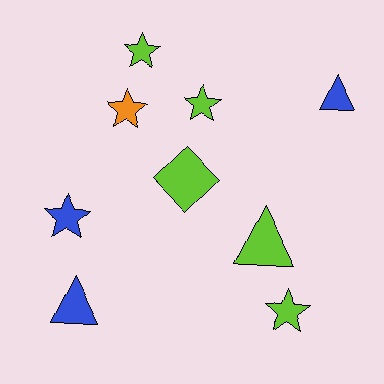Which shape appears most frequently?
Star, with 5 objects.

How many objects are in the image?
There are 9 objects.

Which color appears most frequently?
Lime, with 5 objects.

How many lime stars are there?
There are 3 lime stars.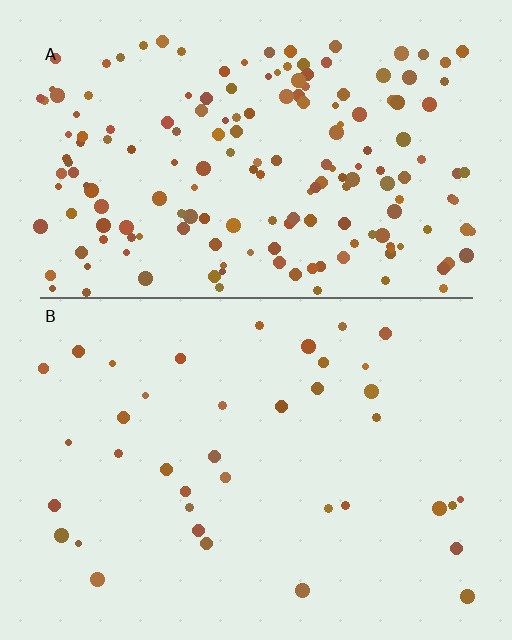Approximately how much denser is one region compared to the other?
Approximately 4.7× — region A over region B.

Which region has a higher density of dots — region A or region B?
A (the top).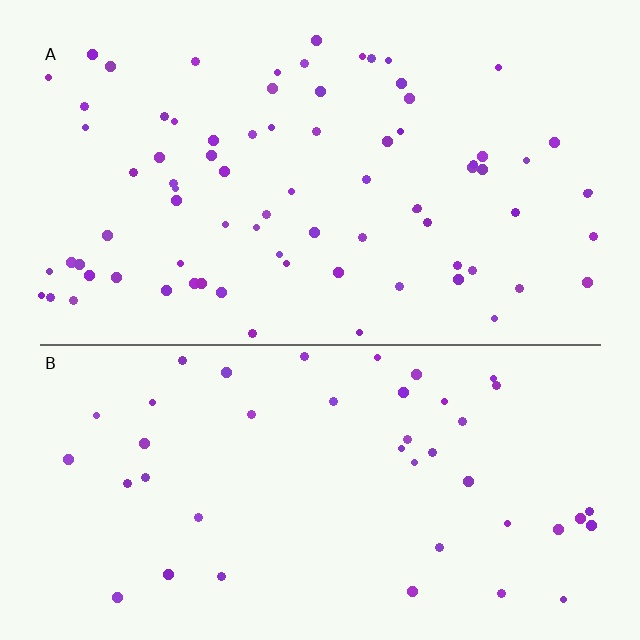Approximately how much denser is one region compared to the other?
Approximately 1.8× — region A over region B.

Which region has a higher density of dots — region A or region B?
A (the top).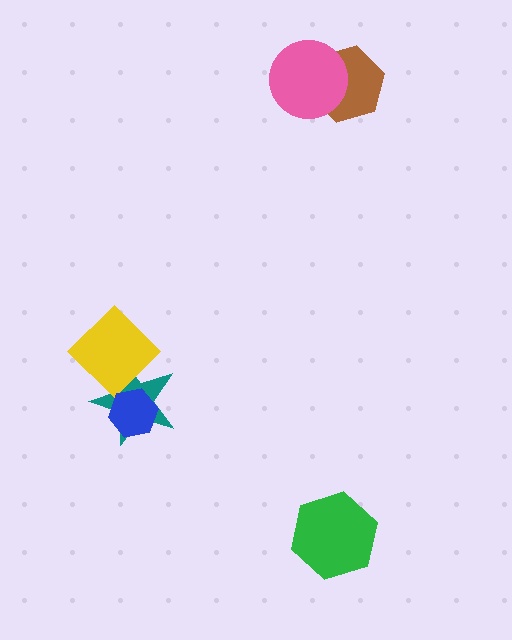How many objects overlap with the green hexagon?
0 objects overlap with the green hexagon.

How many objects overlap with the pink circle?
1 object overlaps with the pink circle.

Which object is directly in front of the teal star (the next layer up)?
The yellow diamond is directly in front of the teal star.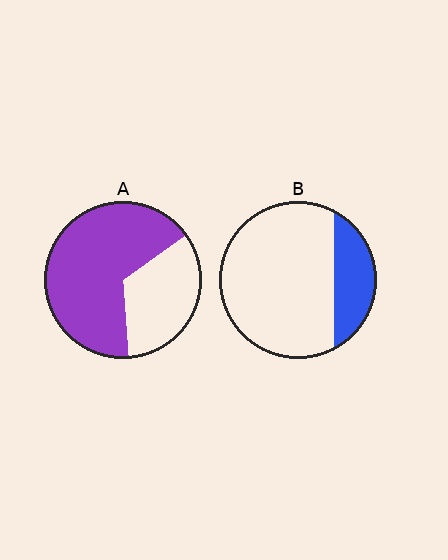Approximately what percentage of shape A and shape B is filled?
A is approximately 65% and B is approximately 20%.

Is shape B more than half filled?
No.